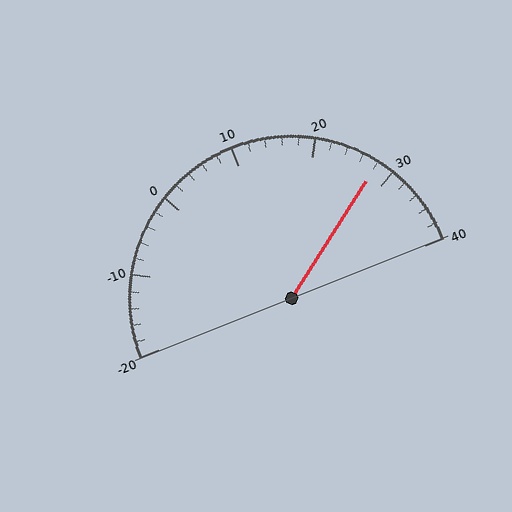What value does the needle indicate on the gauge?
The needle indicates approximately 28.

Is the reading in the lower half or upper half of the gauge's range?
The reading is in the upper half of the range (-20 to 40).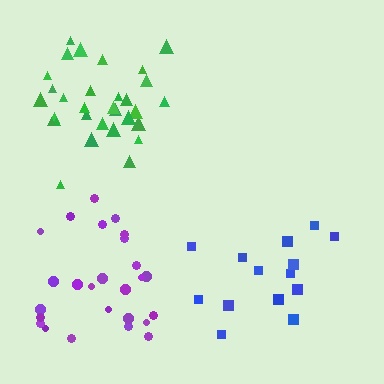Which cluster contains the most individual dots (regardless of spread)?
Green (31).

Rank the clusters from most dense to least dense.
green, purple, blue.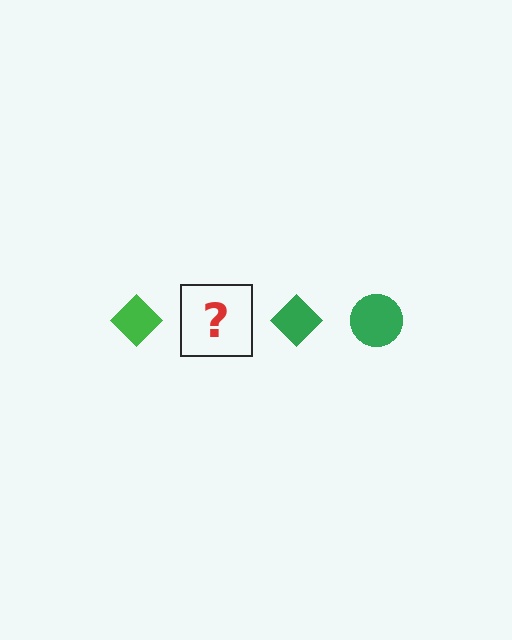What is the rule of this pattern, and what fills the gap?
The rule is that the pattern cycles through diamond, circle shapes in green. The gap should be filled with a green circle.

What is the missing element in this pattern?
The missing element is a green circle.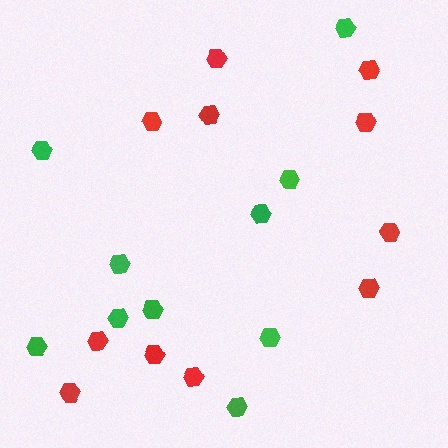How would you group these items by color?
There are 2 groups: one group of green hexagons (10) and one group of red hexagons (11).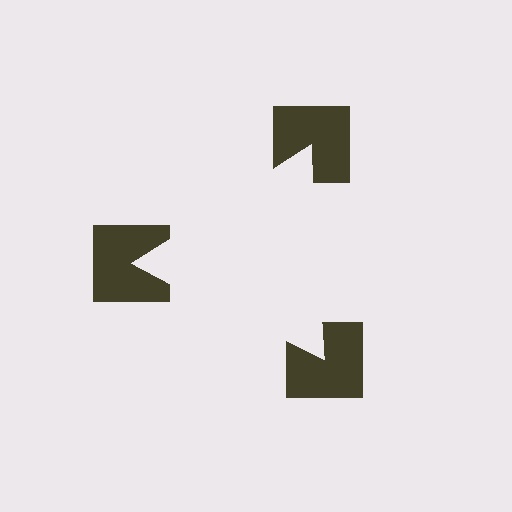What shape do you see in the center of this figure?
An illusory triangle — its edges are inferred from the aligned wedge cuts in the notched squares, not physically drawn.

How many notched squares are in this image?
There are 3 — one at each vertex of the illusory triangle.